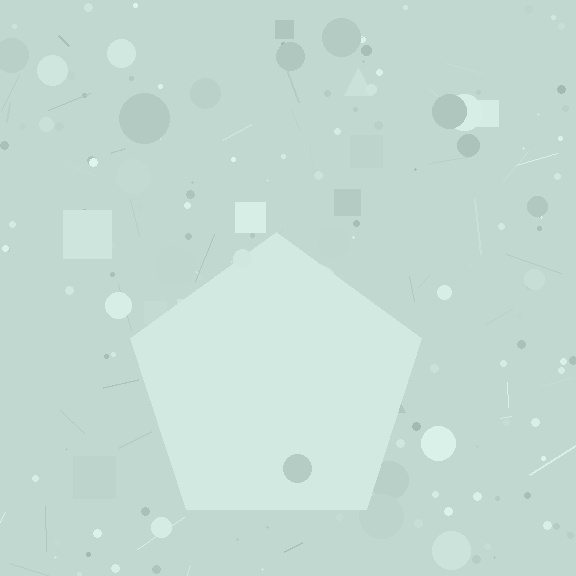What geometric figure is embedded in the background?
A pentagon is embedded in the background.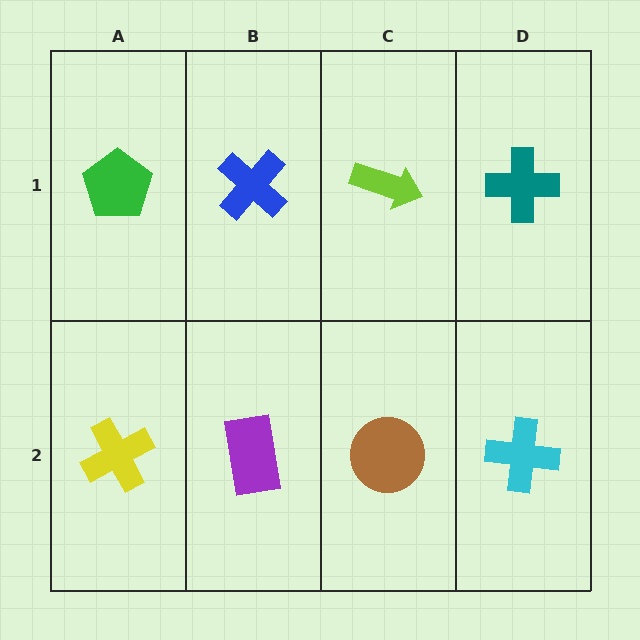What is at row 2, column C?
A brown circle.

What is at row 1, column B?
A blue cross.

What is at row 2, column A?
A yellow cross.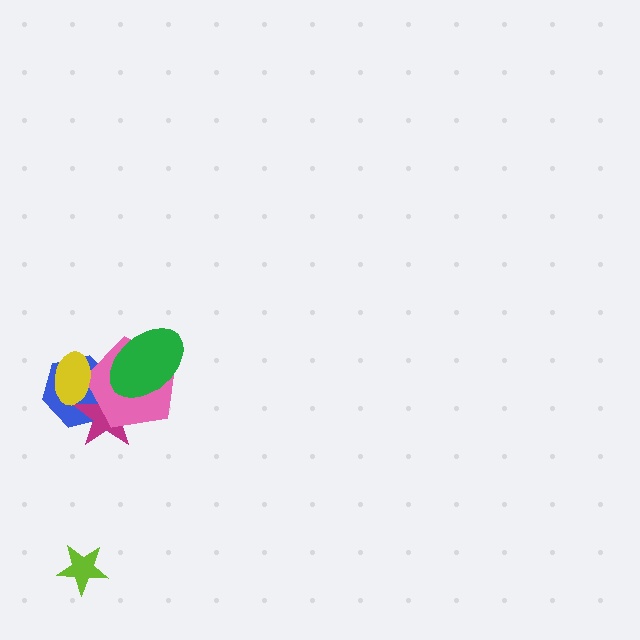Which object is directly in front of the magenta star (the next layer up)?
The pink pentagon is directly in front of the magenta star.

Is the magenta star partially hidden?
Yes, it is partially covered by another shape.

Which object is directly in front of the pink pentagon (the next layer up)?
The green ellipse is directly in front of the pink pentagon.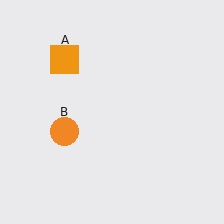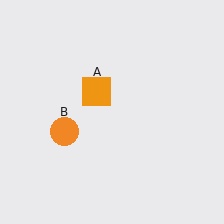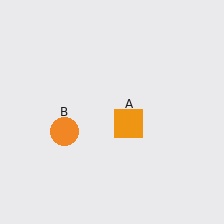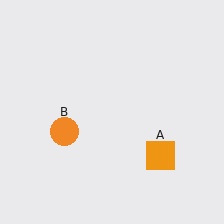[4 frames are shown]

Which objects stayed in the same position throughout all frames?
Orange circle (object B) remained stationary.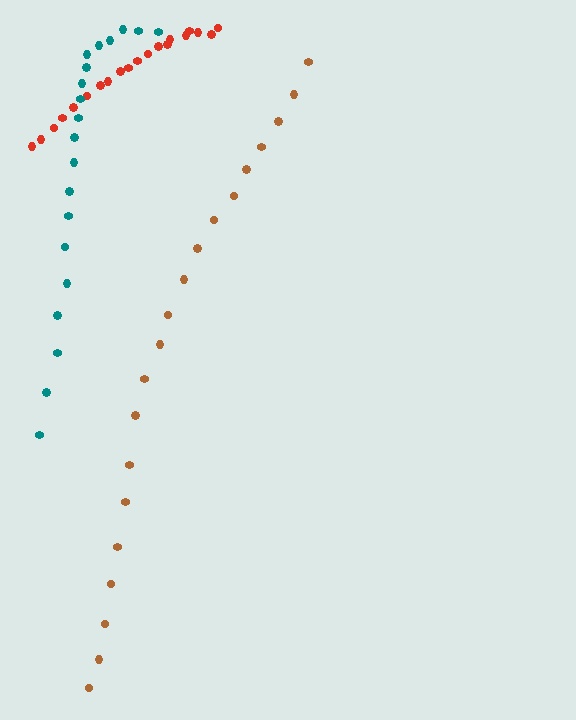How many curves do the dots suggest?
There are 3 distinct paths.